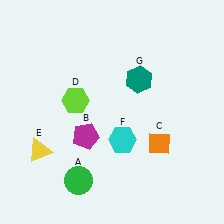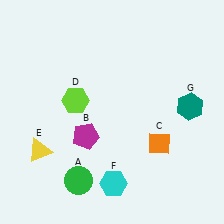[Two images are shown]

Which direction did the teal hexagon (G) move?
The teal hexagon (G) moved right.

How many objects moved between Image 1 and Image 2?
2 objects moved between the two images.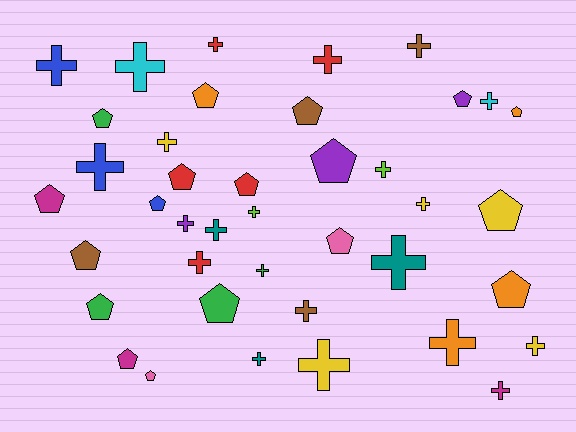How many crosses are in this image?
There are 22 crosses.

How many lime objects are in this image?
There are 2 lime objects.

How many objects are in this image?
There are 40 objects.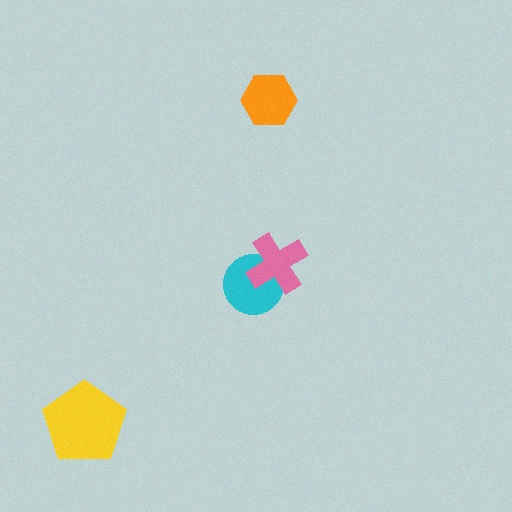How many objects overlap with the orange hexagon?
0 objects overlap with the orange hexagon.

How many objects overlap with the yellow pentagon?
0 objects overlap with the yellow pentagon.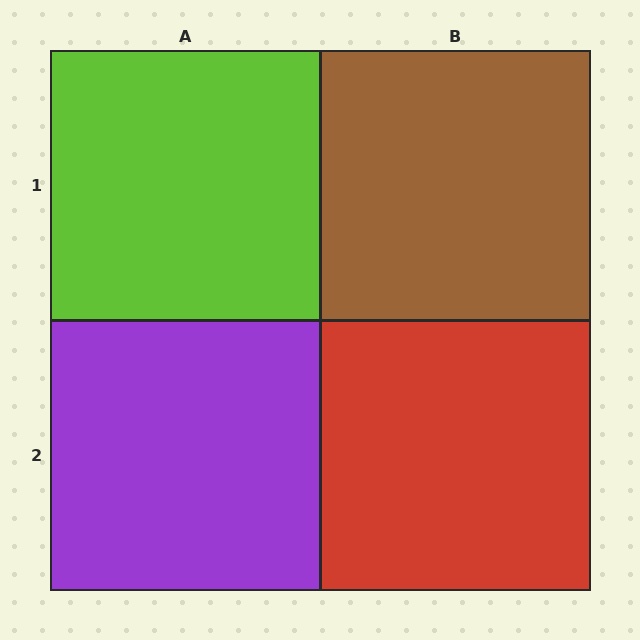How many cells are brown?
1 cell is brown.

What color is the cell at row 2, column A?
Purple.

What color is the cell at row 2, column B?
Red.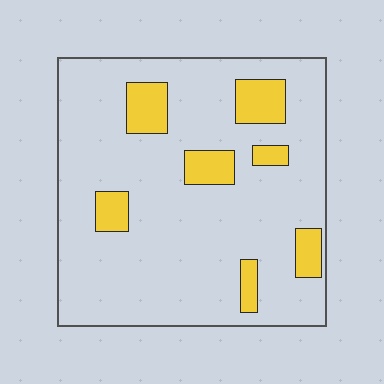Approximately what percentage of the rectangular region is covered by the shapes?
Approximately 15%.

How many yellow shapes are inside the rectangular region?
7.